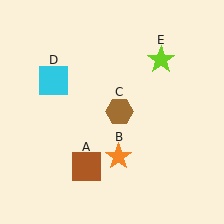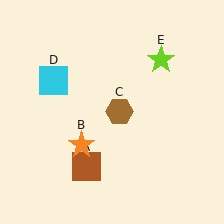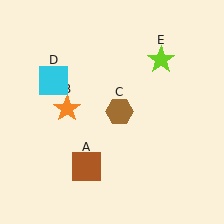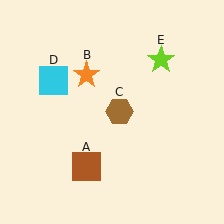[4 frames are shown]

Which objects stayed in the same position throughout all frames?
Brown square (object A) and brown hexagon (object C) and cyan square (object D) and lime star (object E) remained stationary.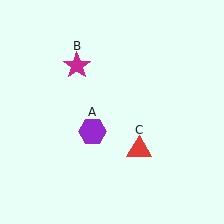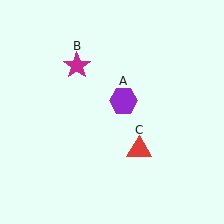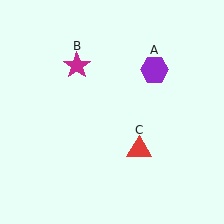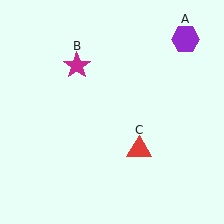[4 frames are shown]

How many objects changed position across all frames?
1 object changed position: purple hexagon (object A).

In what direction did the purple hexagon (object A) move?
The purple hexagon (object A) moved up and to the right.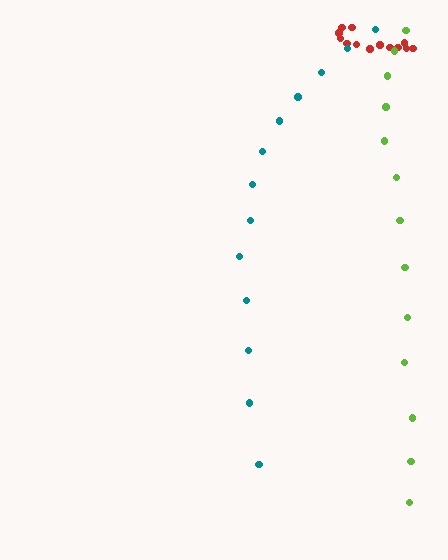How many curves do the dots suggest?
There are 3 distinct paths.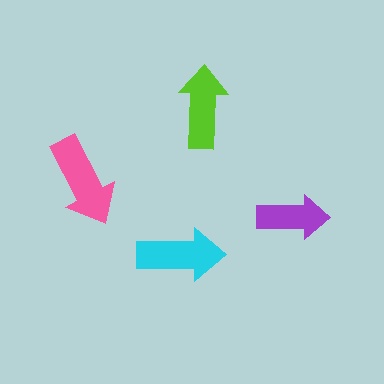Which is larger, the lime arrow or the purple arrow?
The lime one.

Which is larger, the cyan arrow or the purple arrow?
The cyan one.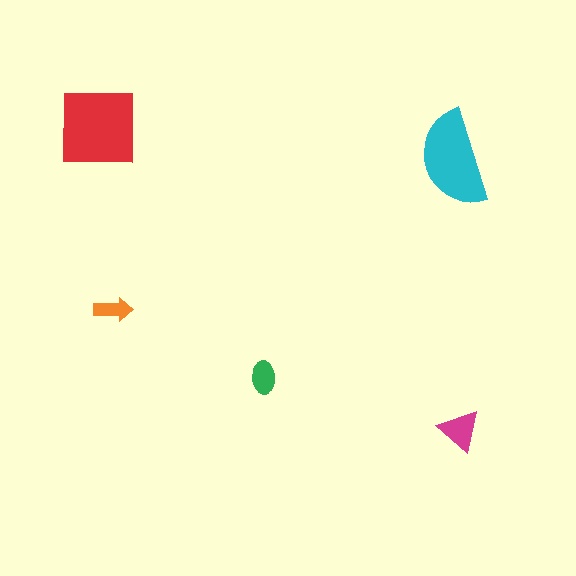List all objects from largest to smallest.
The red square, the cyan semicircle, the magenta triangle, the green ellipse, the orange arrow.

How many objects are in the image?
There are 5 objects in the image.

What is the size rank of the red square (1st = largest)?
1st.